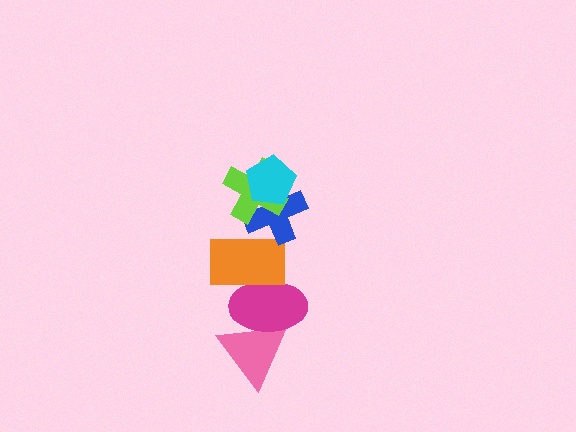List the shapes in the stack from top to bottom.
From top to bottom: the cyan pentagon, the lime cross, the blue cross, the orange rectangle, the magenta ellipse, the pink triangle.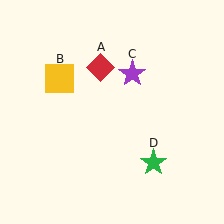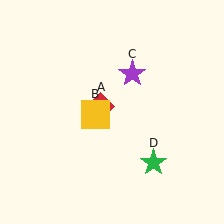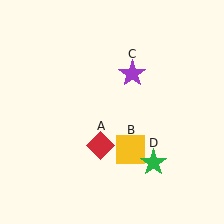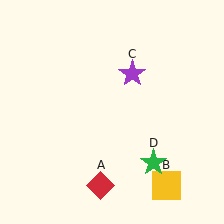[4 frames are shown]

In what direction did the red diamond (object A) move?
The red diamond (object A) moved down.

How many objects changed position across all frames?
2 objects changed position: red diamond (object A), yellow square (object B).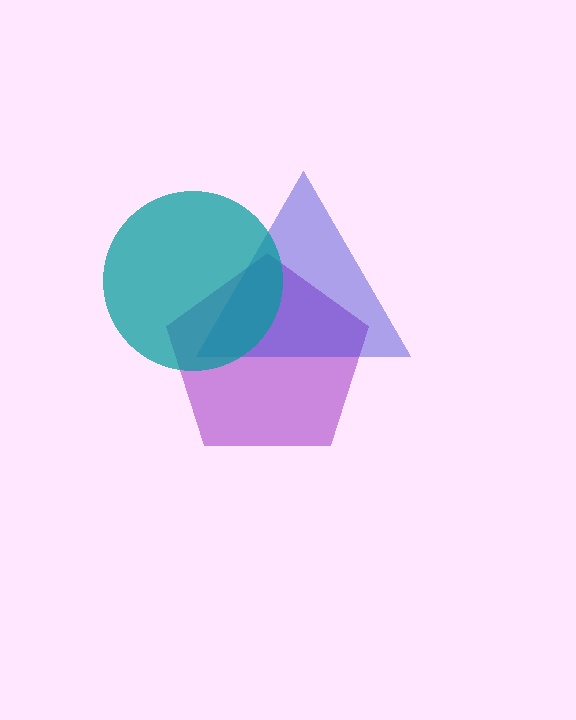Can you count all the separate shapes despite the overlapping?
Yes, there are 3 separate shapes.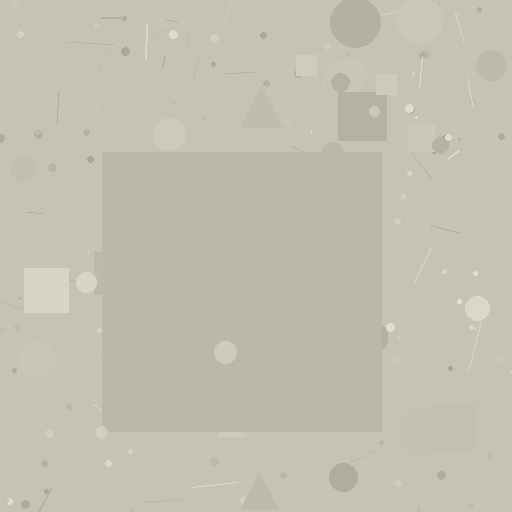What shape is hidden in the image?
A square is hidden in the image.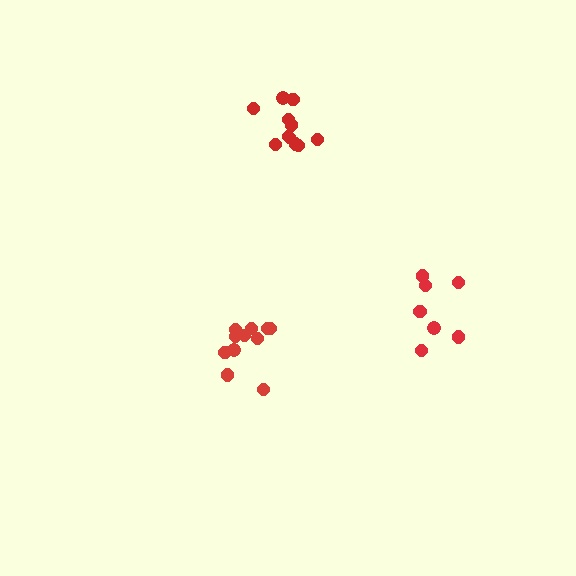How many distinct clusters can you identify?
There are 3 distinct clusters.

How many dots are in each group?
Group 1: 11 dots, Group 2: 7 dots, Group 3: 11 dots (29 total).